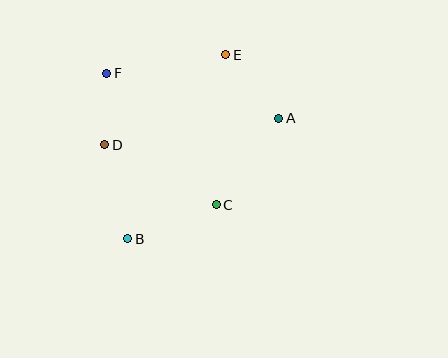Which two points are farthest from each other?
Points B and E are farthest from each other.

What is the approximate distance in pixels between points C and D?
The distance between C and D is approximately 127 pixels.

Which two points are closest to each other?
Points D and F are closest to each other.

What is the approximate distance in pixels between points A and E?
The distance between A and E is approximately 83 pixels.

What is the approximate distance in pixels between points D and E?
The distance between D and E is approximately 151 pixels.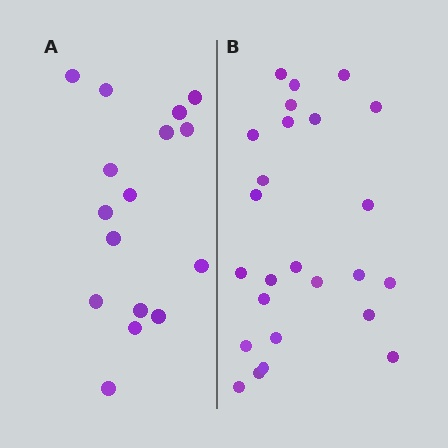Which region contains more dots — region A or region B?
Region B (the right region) has more dots.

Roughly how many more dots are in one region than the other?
Region B has roughly 8 or so more dots than region A.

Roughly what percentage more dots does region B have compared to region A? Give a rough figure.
About 55% more.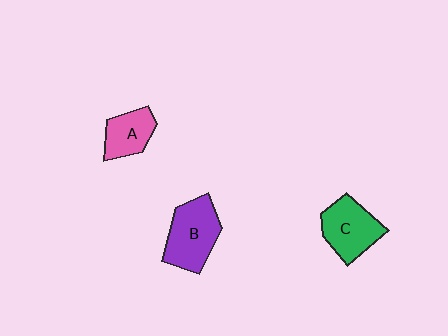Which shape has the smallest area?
Shape A (pink).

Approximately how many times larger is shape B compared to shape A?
Approximately 1.6 times.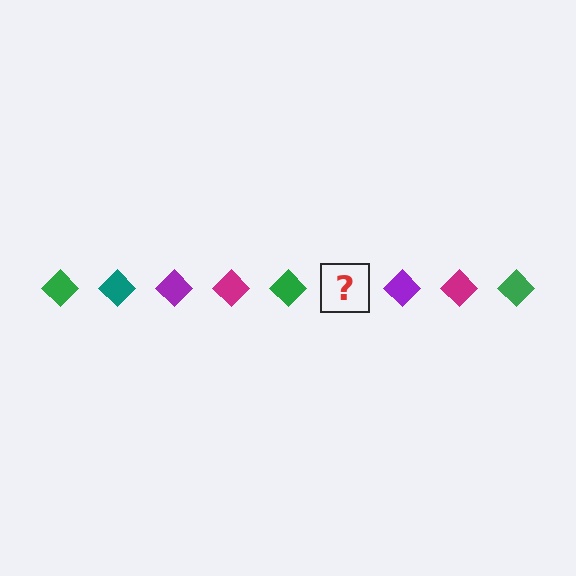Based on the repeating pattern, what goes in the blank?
The blank should be a teal diamond.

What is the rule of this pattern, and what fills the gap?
The rule is that the pattern cycles through green, teal, purple, magenta diamonds. The gap should be filled with a teal diamond.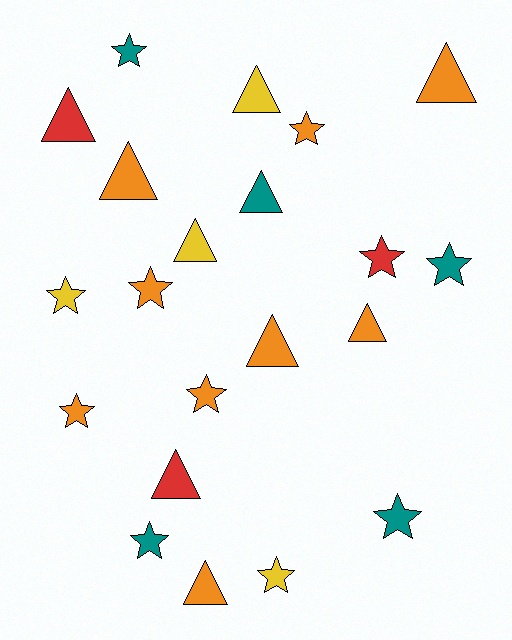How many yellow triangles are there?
There are 2 yellow triangles.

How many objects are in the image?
There are 21 objects.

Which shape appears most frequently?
Star, with 11 objects.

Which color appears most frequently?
Orange, with 9 objects.